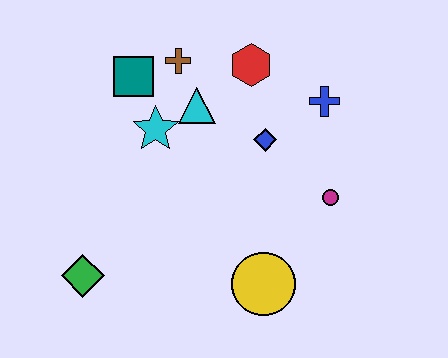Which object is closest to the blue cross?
The blue diamond is closest to the blue cross.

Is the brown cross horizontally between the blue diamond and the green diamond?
Yes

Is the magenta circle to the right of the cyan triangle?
Yes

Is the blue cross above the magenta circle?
Yes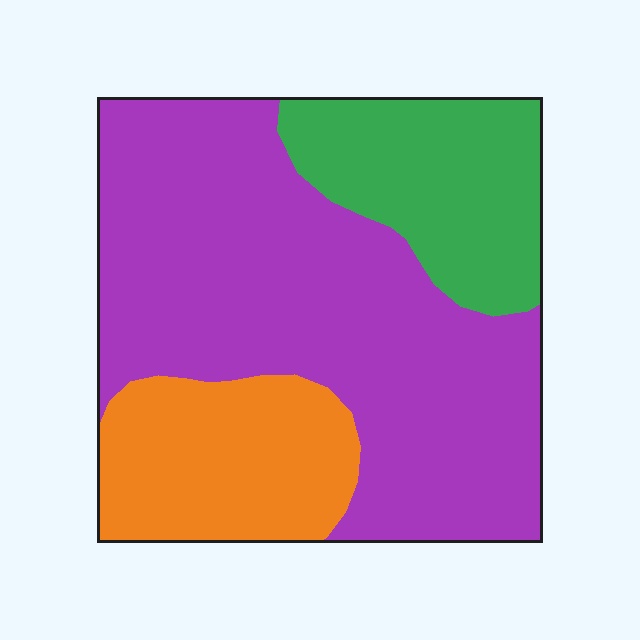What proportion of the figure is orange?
Orange covers around 20% of the figure.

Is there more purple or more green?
Purple.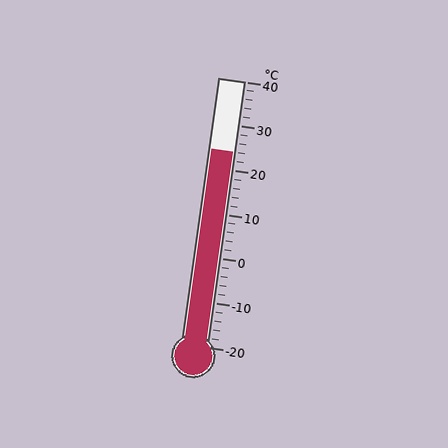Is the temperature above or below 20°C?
The temperature is above 20°C.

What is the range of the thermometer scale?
The thermometer scale ranges from -20°C to 40°C.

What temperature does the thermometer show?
The thermometer shows approximately 24°C.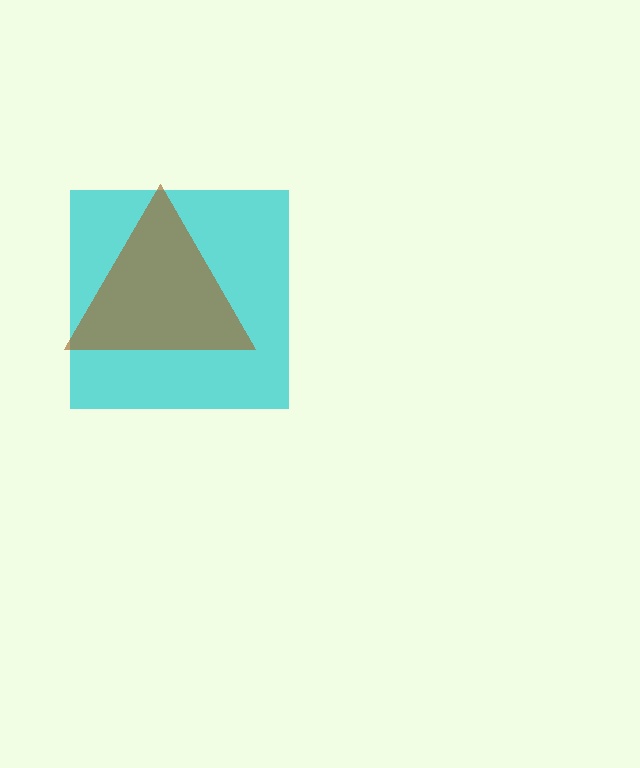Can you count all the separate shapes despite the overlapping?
Yes, there are 2 separate shapes.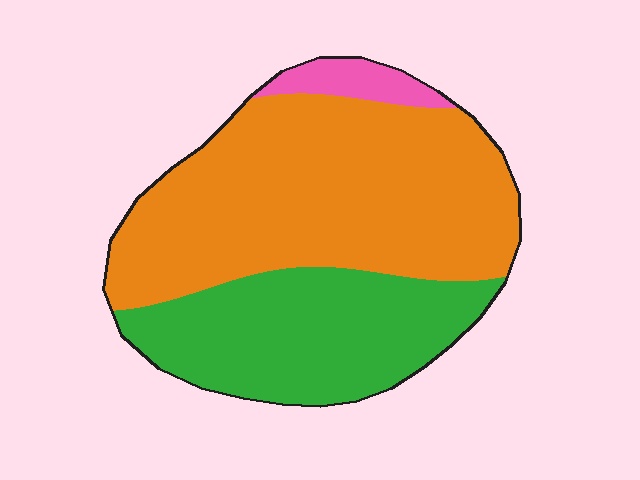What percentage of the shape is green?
Green covers about 35% of the shape.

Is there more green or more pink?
Green.